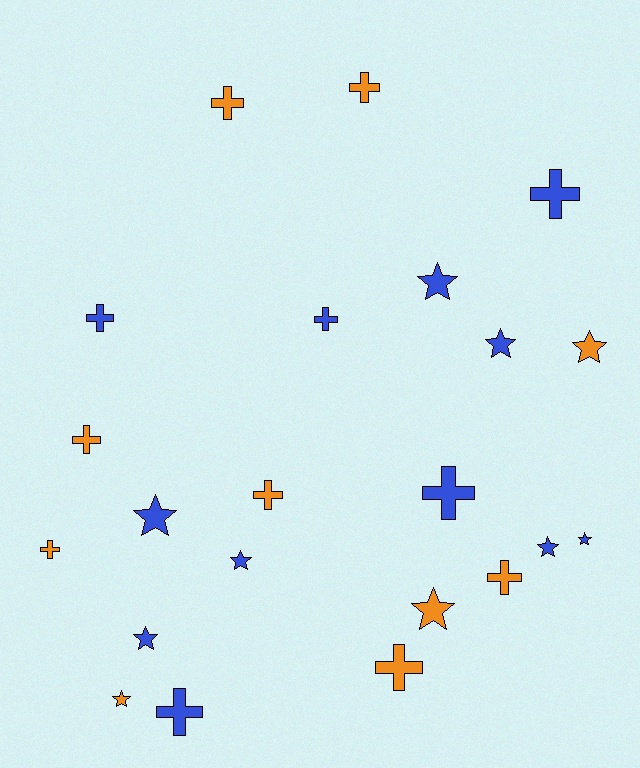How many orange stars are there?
There are 3 orange stars.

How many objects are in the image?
There are 22 objects.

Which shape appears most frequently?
Cross, with 12 objects.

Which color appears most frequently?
Blue, with 12 objects.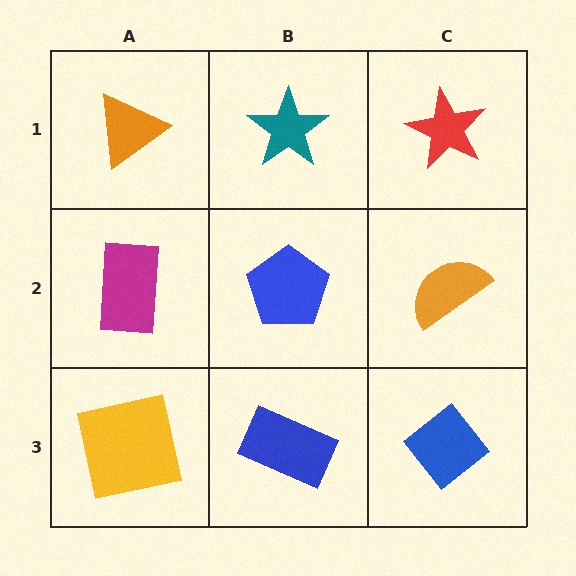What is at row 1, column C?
A red star.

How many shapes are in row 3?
3 shapes.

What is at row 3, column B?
A blue rectangle.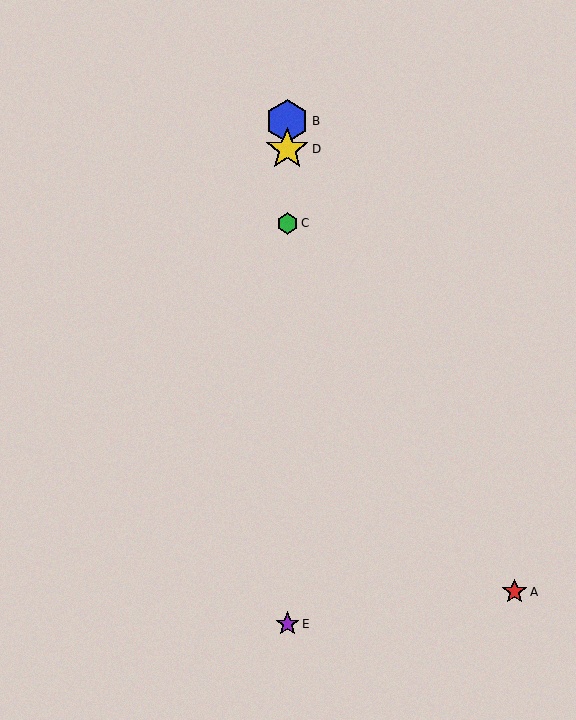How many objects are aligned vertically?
4 objects (B, C, D, E) are aligned vertically.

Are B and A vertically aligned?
No, B is at x≈287 and A is at x≈515.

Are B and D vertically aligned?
Yes, both are at x≈287.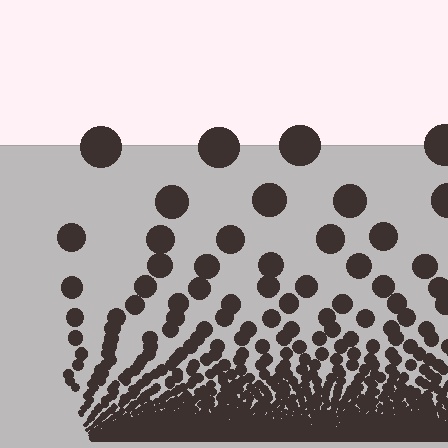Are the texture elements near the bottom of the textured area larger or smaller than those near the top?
Smaller. The gradient is inverted — elements near the bottom are smaller and denser.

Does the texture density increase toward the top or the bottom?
Density increases toward the bottom.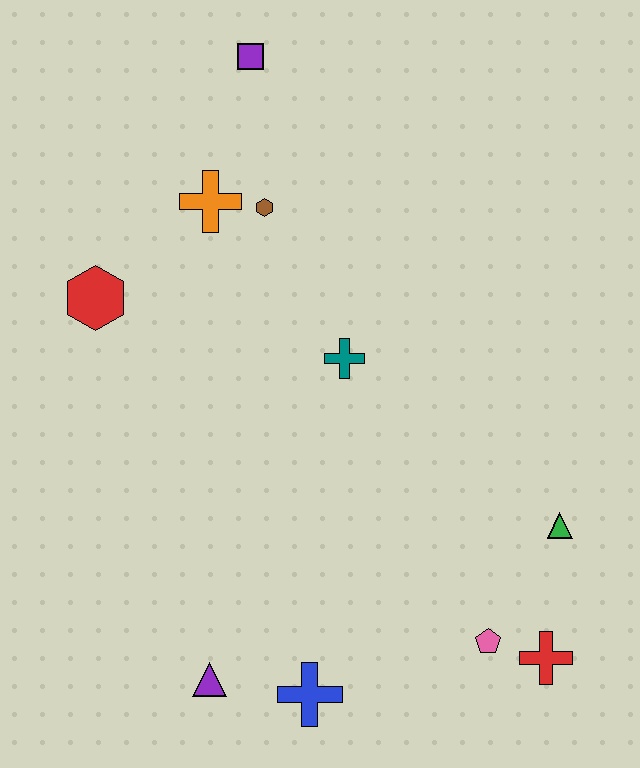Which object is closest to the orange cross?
The brown hexagon is closest to the orange cross.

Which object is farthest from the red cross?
The purple square is farthest from the red cross.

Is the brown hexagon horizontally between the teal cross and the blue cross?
No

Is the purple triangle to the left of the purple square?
Yes